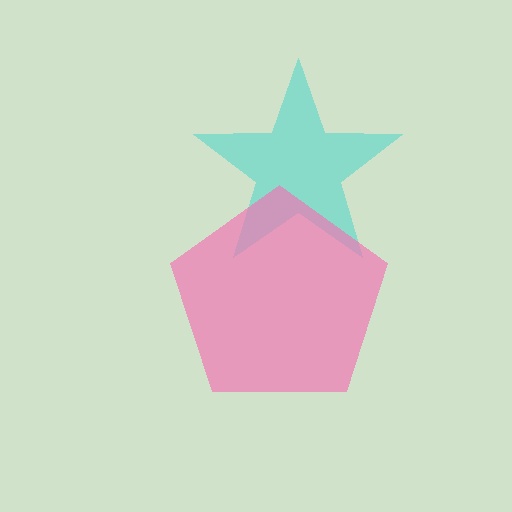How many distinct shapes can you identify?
There are 2 distinct shapes: a cyan star, a pink pentagon.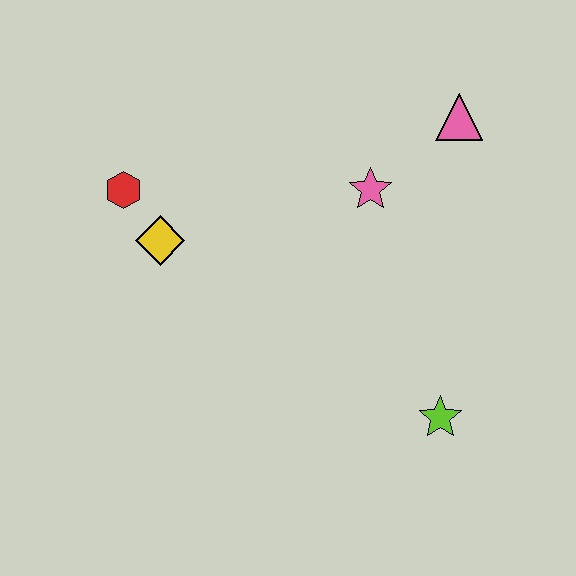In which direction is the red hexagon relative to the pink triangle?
The red hexagon is to the left of the pink triangle.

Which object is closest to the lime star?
The pink star is closest to the lime star.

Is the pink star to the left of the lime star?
Yes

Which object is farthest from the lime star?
The red hexagon is farthest from the lime star.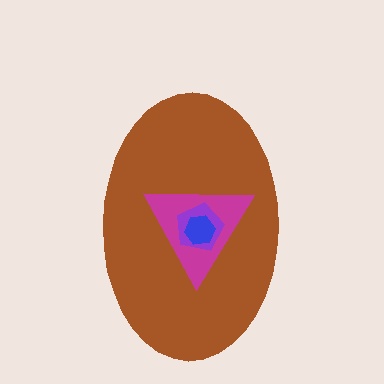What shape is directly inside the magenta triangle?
The purple pentagon.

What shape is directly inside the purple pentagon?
The blue hexagon.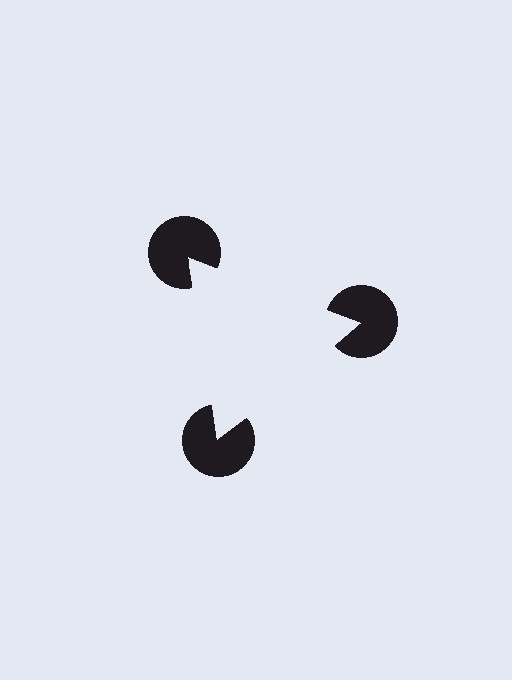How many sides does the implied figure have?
3 sides.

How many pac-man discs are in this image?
There are 3 — one at each vertex of the illusory triangle.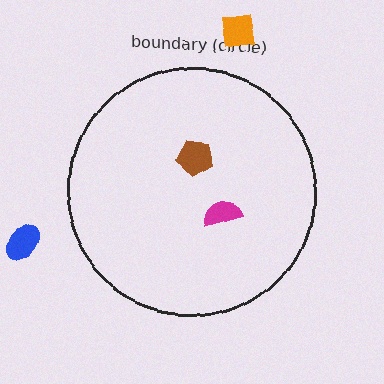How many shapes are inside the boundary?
2 inside, 2 outside.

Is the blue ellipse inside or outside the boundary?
Outside.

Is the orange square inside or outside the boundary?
Outside.